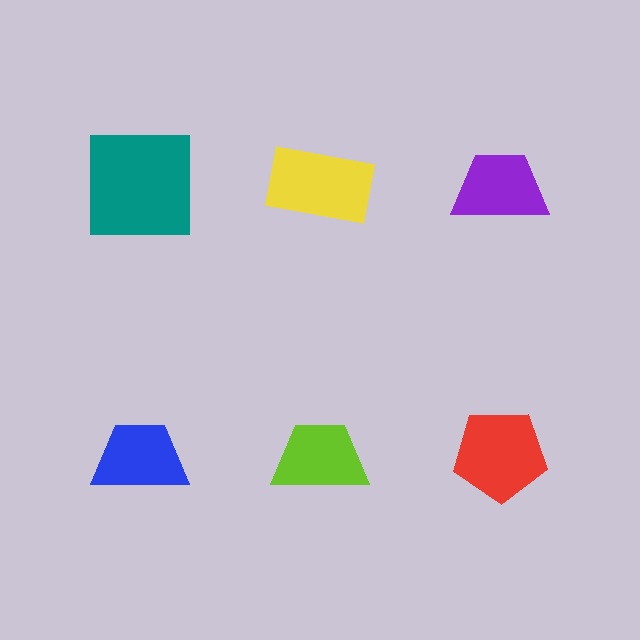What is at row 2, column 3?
A red pentagon.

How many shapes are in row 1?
3 shapes.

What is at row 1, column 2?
A yellow rectangle.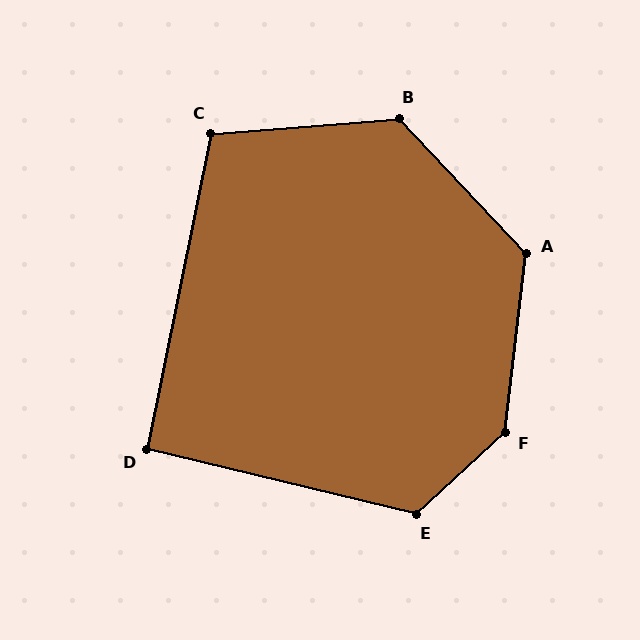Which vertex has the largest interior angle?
F, at approximately 139 degrees.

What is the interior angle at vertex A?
Approximately 130 degrees (obtuse).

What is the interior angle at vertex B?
Approximately 129 degrees (obtuse).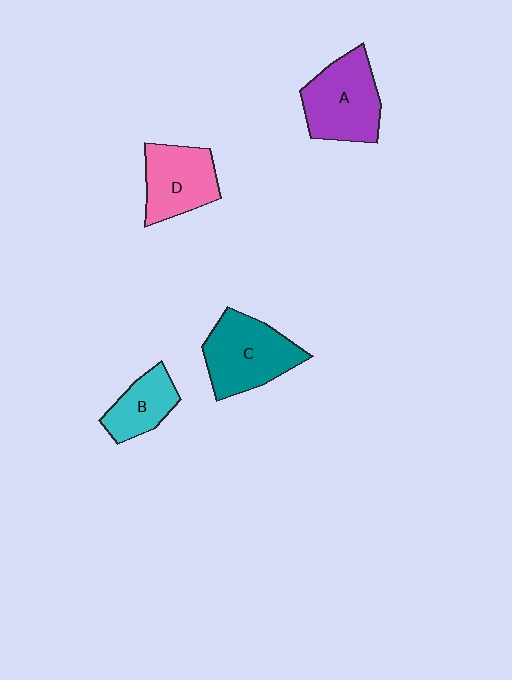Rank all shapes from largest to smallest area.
From largest to smallest: C (teal), A (purple), D (pink), B (cyan).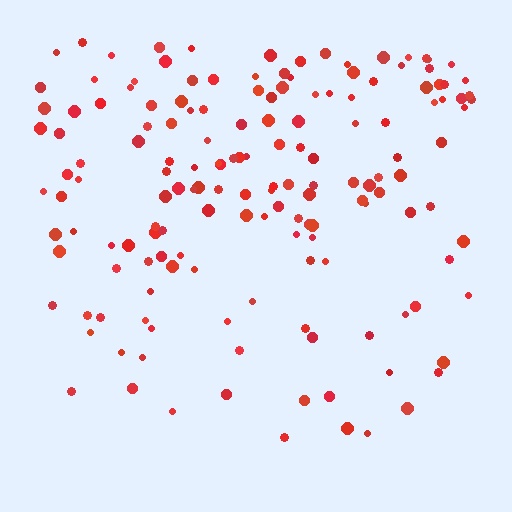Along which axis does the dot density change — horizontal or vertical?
Vertical.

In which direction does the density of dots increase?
From bottom to top, with the top side densest.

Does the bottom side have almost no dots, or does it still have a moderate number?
Still a moderate number, just noticeably fewer than the top.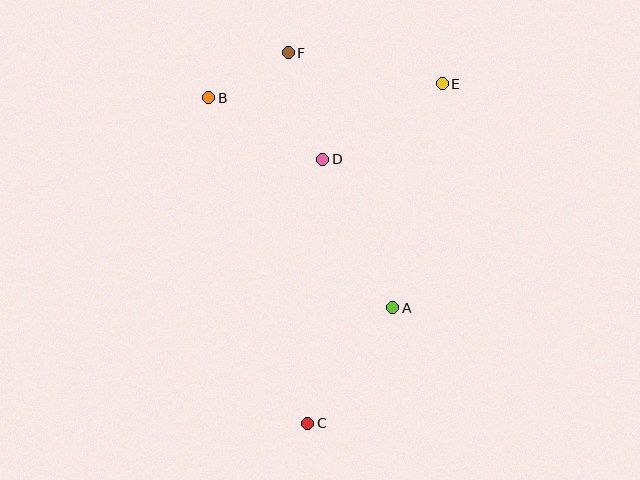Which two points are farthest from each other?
Points C and F are farthest from each other.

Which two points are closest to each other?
Points B and F are closest to each other.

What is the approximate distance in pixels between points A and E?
The distance between A and E is approximately 229 pixels.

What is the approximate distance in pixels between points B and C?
The distance between B and C is approximately 340 pixels.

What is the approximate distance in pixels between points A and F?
The distance between A and F is approximately 275 pixels.